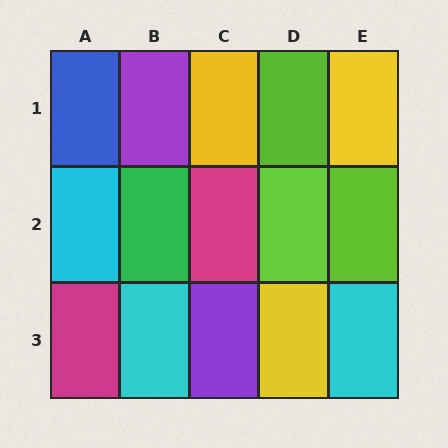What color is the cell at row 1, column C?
Yellow.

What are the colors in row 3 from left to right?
Magenta, cyan, purple, yellow, cyan.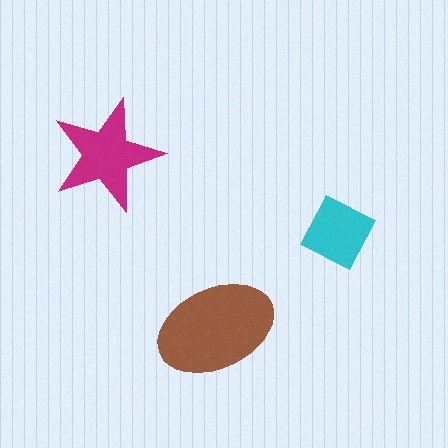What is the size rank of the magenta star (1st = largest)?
2nd.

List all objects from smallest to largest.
The cyan diamond, the magenta star, the brown ellipse.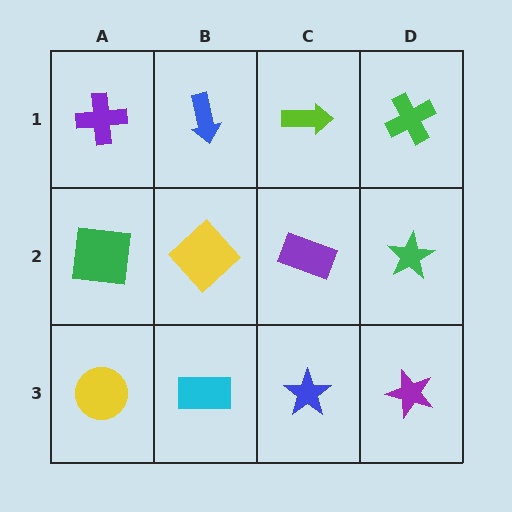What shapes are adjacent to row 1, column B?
A yellow diamond (row 2, column B), a purple cross (row 1, column A), a lime arrow (row 1, column C).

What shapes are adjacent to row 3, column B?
A yellow diamond (row 2, column B), a yellow circle (row 3, column A), a blue star (row 3, column C).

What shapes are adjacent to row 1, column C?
A purple rectangle (row 2, column C), a blue arrow (row 1, column B), a green cross (row 1, column D).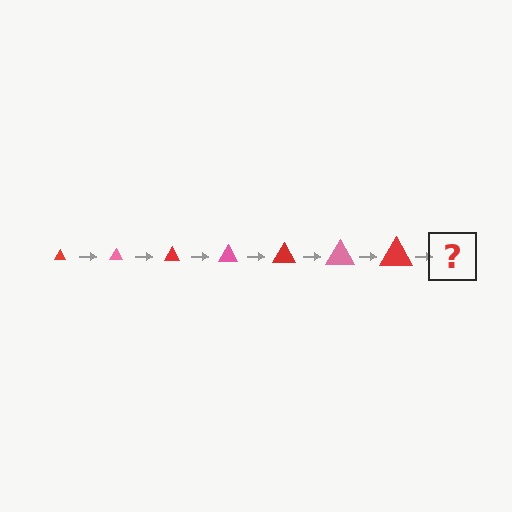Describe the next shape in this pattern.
It should be a pink triangle, larger than the previous one.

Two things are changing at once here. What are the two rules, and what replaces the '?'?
The two rules are that the triangle grows larger each step and the color cycles through red and pink. The '?' should be a pink triangle, larger than the previous one.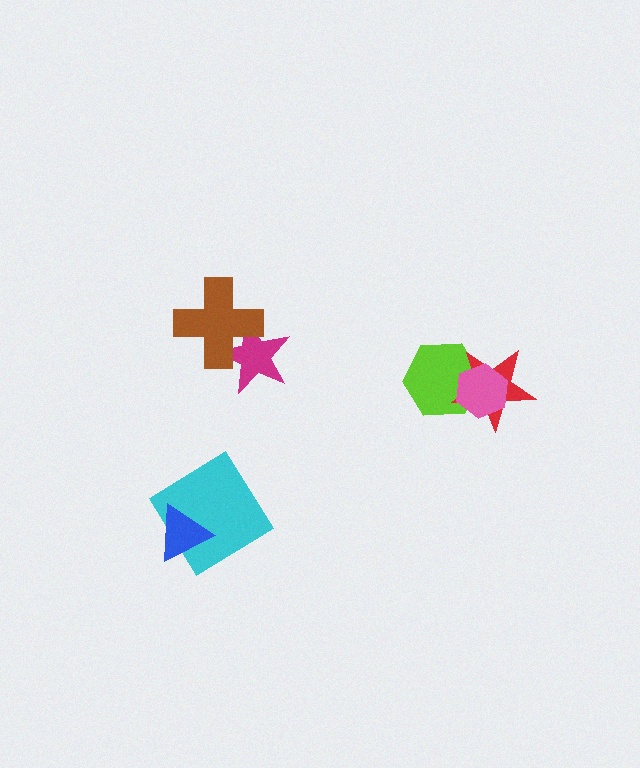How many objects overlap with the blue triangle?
1 object overlaps with the blue triangle.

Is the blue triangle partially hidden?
No, no other shape covers it.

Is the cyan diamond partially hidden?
Yes, it is partially covered by another shape.